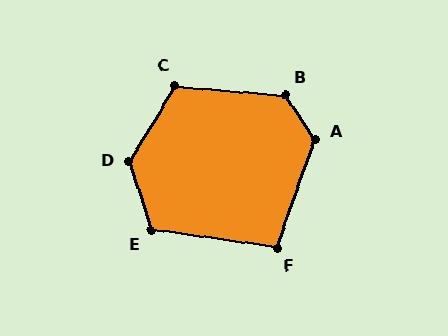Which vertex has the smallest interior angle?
F, at approximately 102 degrees.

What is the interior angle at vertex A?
Approximately 127 degrees (obtuse).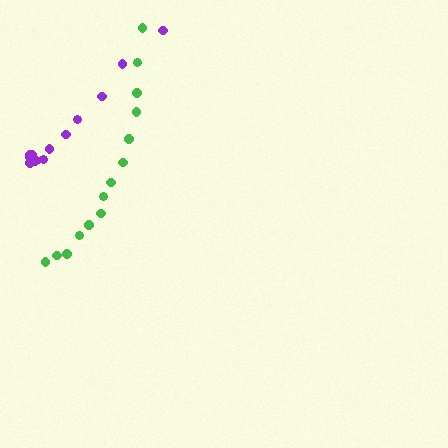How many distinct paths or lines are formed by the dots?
There are 2 distinct paths.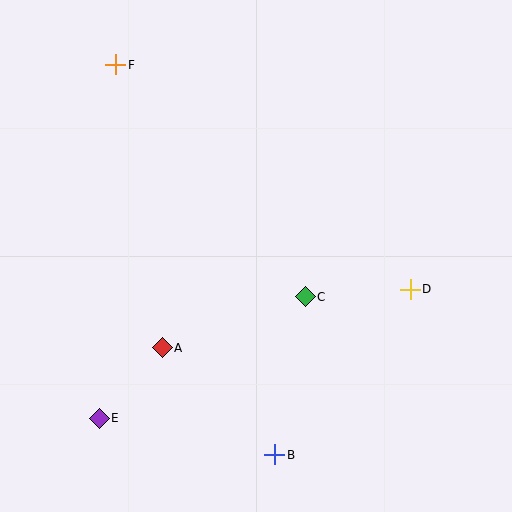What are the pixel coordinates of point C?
Point C is at (305, 297).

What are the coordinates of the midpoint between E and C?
The midpoint between E and C is at (202, 358).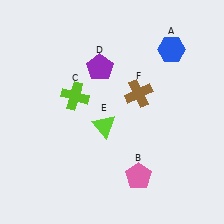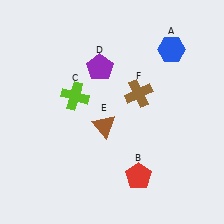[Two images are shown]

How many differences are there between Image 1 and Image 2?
There are 2 differences between the two images.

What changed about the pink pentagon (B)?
In Image 1, B is pink. In Image 2, it changed to red.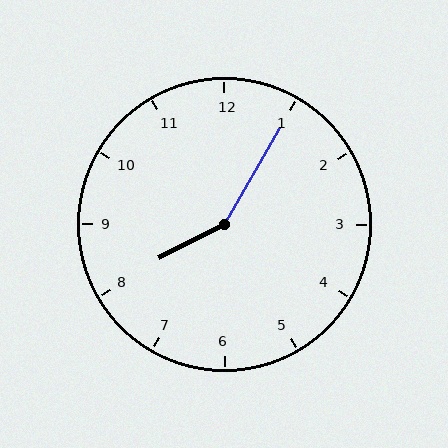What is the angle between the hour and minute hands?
Approximately 148 degrees.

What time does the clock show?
8:05.